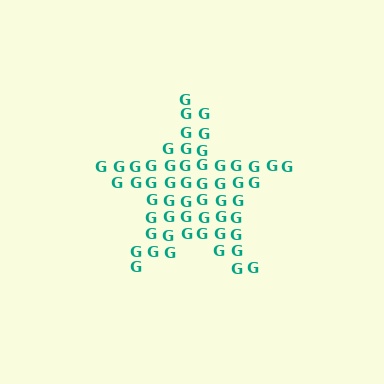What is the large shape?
The large shape is a star.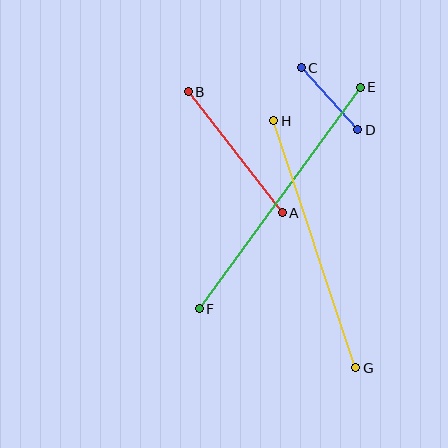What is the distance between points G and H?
The distance is approximately 260 pixels.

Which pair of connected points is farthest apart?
Points E and F are farthest apart.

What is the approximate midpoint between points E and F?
The midpoint is at approximately (280, 198) pixels.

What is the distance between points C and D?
The distance is approximately 84 pixels.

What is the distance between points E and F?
The distance is approximately 274 pixels.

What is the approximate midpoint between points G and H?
The midpoint is at approximately (315, 244) pixels.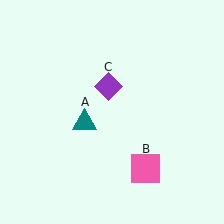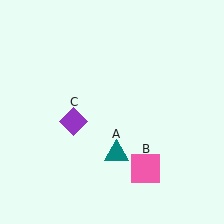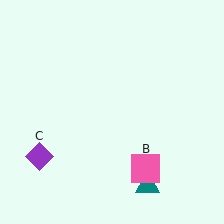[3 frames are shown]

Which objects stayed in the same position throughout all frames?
Pink square (object B) remained stationary.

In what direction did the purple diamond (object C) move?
The purple diamond (object C) moved down and to the left.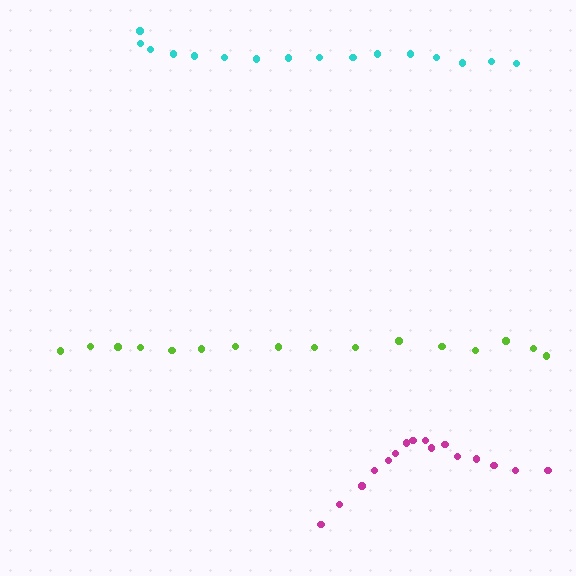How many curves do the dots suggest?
There are 3 distinct paths.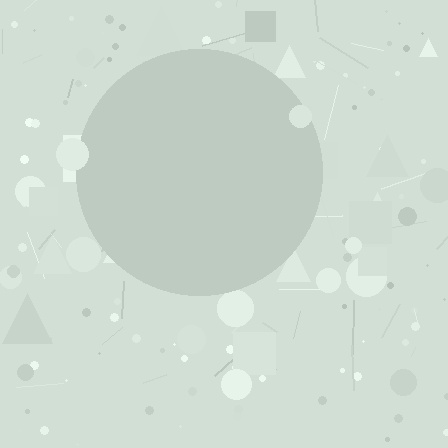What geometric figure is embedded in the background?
A circle is embedded in the background.